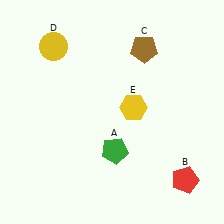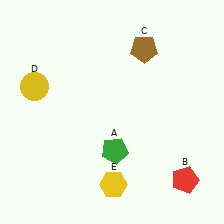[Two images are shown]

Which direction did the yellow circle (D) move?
The yellow circle (D) moved down.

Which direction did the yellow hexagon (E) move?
The yellow hexagon (E) moved down.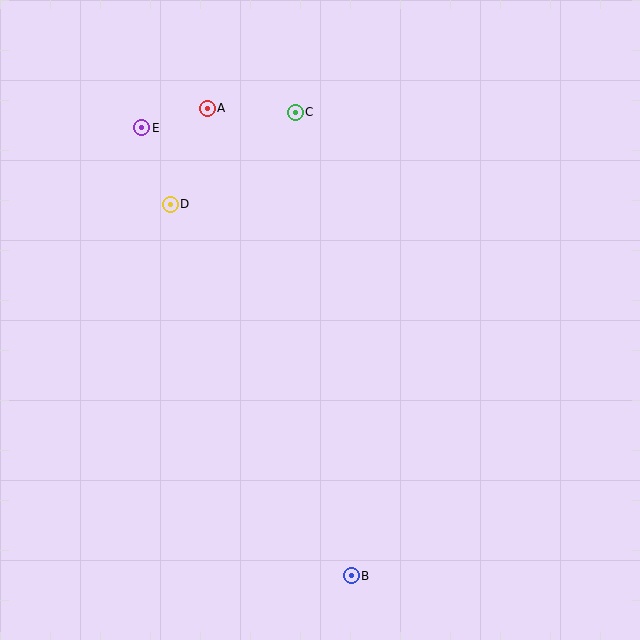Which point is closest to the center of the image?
Point D at (170, 204) is closest to the center.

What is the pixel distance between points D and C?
The distance between D and C is 155 pixels.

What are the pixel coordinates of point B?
Point B is at (351, 576).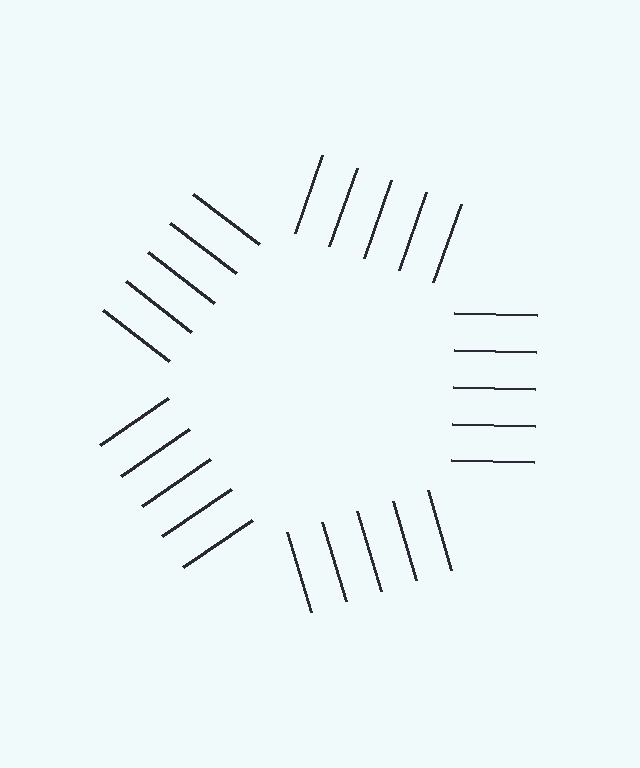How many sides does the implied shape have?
5 sides — the line-ends trace a pentagon.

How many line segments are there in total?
25 — 5 along each of the 5 edges.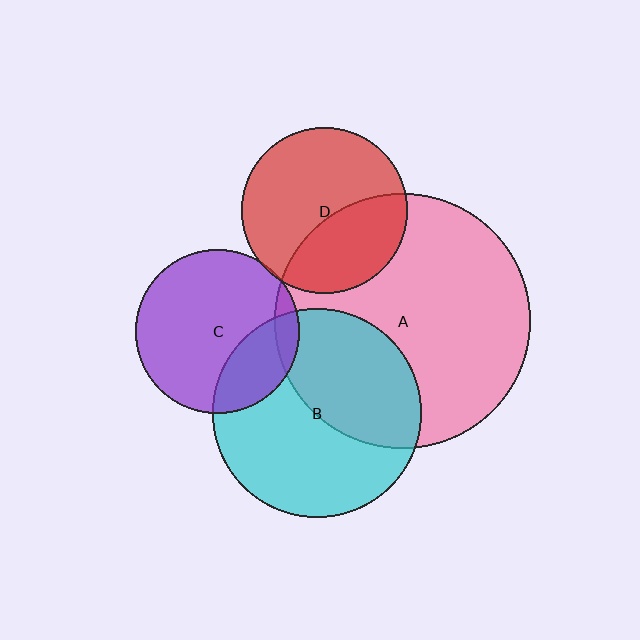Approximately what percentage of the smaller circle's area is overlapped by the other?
Approximately 5%.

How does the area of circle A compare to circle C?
Approximately 2.4 times.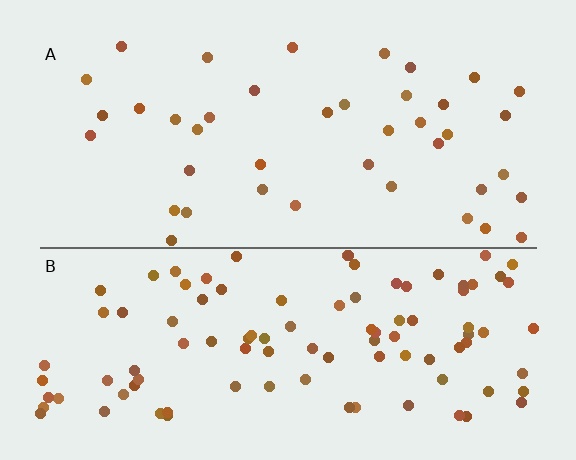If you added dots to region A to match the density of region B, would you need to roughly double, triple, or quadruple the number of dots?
Approximately double.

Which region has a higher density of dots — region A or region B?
B (the bottom).